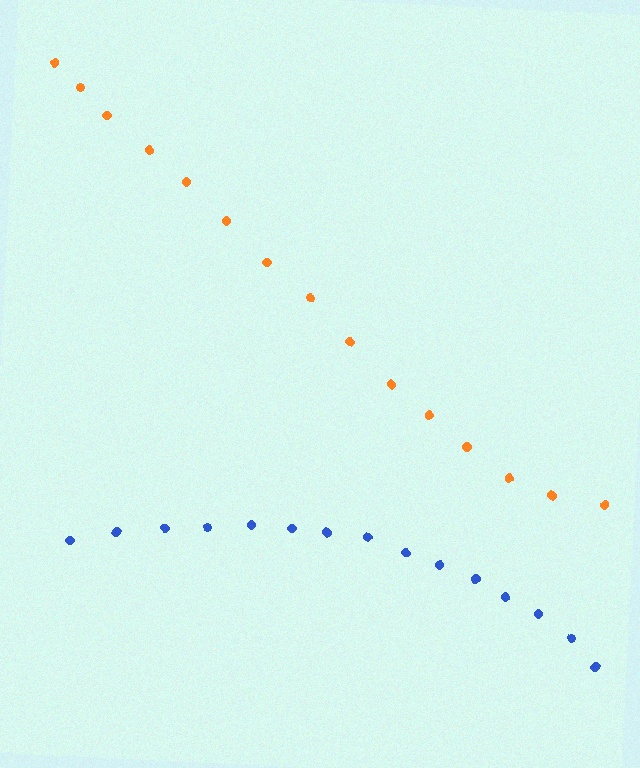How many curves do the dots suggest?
There are 2 distinct paths.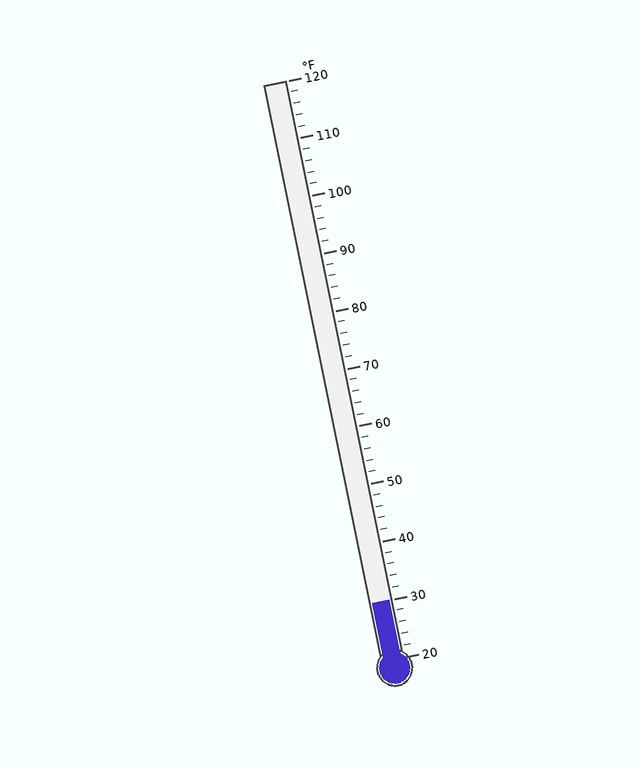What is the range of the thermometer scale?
The thermometer scale ranges from 20°F to 120°F.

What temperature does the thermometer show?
The thermometer shows approximately 30°F.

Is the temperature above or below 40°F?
The temperature is below 40°F.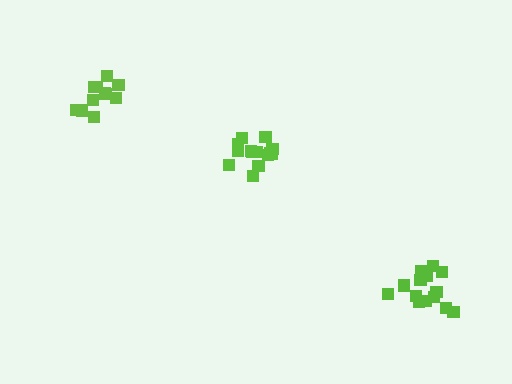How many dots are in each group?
Group 1: 11 dots, Group 2: 14 dots, Group 3: 14 dots (39 total).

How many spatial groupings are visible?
There are 3 spatial groupings.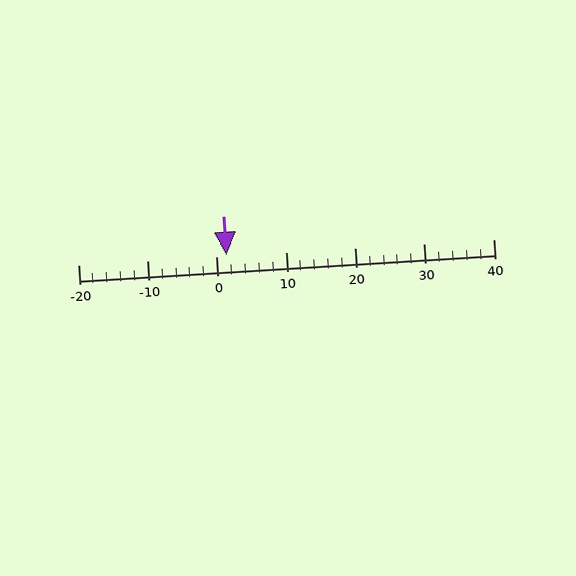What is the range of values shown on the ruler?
The ruler shows values from -20 to 40.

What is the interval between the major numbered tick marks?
The major tick marks are spaced 10 units apart.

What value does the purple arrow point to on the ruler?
The purple arrow points to approximately 1.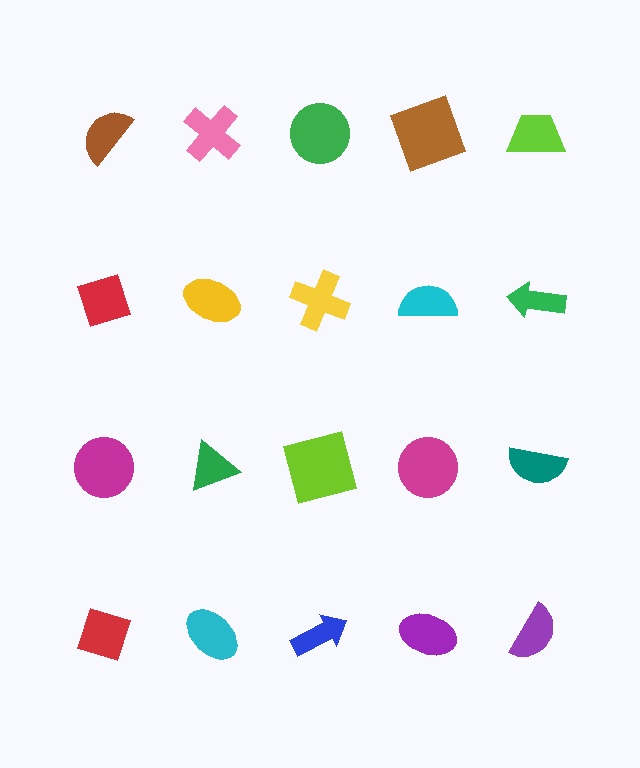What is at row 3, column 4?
A magenta circle.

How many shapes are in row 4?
5 shapes.